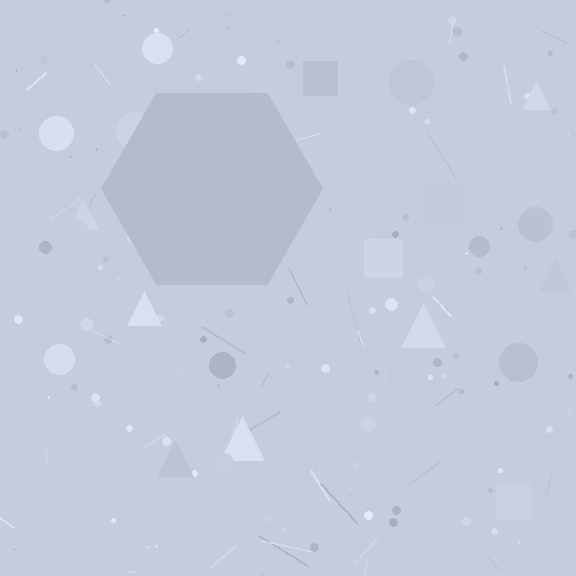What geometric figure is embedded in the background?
A hexagon is embedded in the background.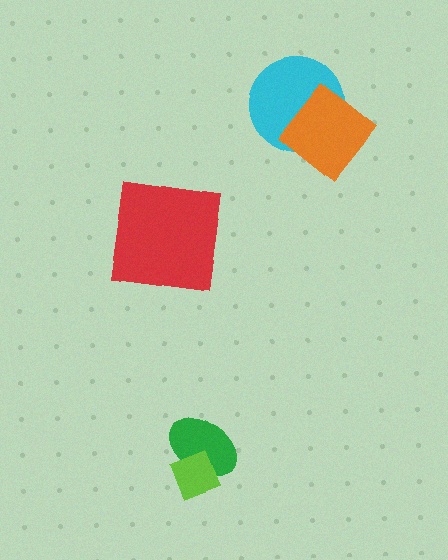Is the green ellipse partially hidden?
Yes, it is partially covered by another shape.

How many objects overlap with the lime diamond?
1 object overlaps with the lime diamond.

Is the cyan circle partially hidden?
Yes, it is partially covered by another shape.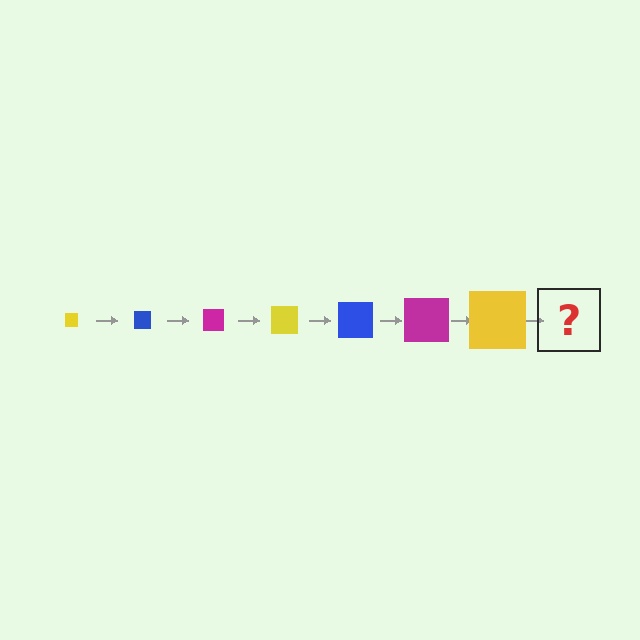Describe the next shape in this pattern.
It should be a blue square, larger than the previous one.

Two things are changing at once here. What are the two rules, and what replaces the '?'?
The two rules are that the square grows larger each step and the color cycles through yellow, blue, and magenta. The '?' should be a blue square, larger than the previous one.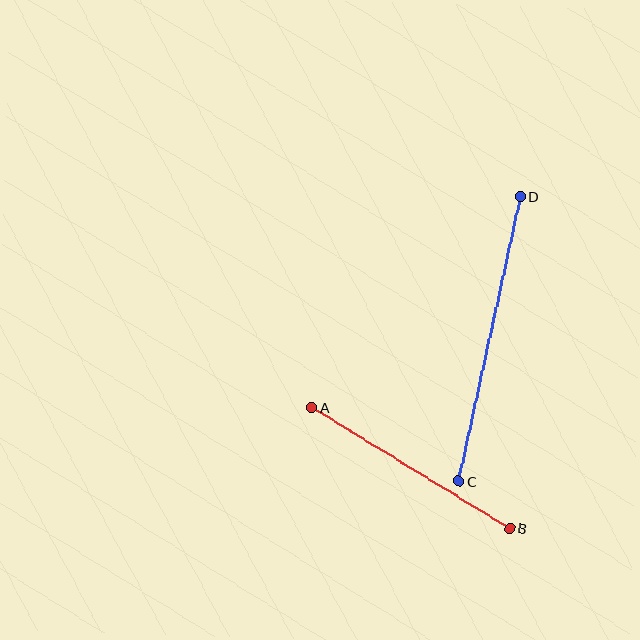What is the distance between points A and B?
The distance is approximately 232 pixels.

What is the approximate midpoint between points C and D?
The midpoint is at approximately (489, 339) pixels.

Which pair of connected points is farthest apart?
Points C and D are farthest apart.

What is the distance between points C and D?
The distance is approximately 292 pixels.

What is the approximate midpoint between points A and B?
The midpoint is at approximately (411, 468) pixels.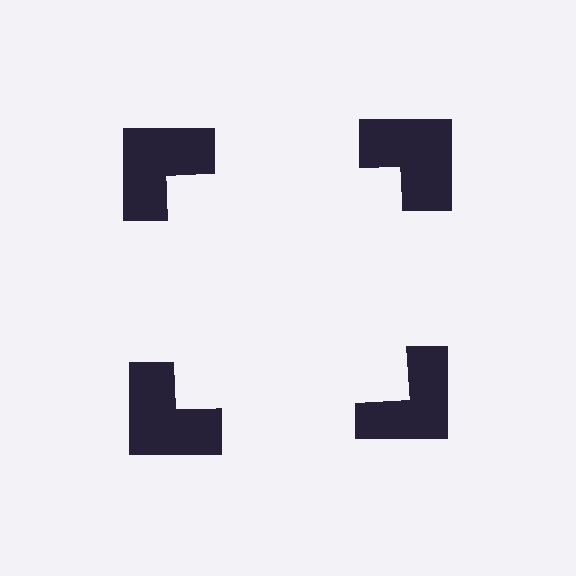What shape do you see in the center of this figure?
An illusory square — its edges are inferred from the aligned wedge cuts in the notched squares, not physically drawn.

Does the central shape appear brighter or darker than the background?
It typically appears slightly brighter than the background, even though no actual brightness change is drawn.